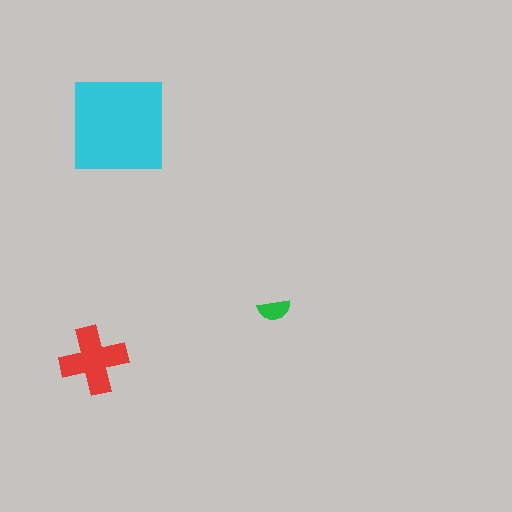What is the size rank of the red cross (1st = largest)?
2nd.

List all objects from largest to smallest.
The cyan square, the red cross, the green semicircle.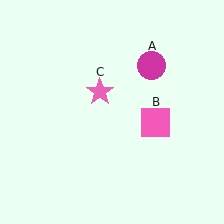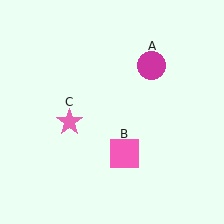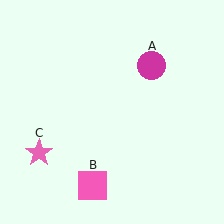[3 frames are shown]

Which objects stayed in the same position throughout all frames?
Magenta circle (object A) remained stationary.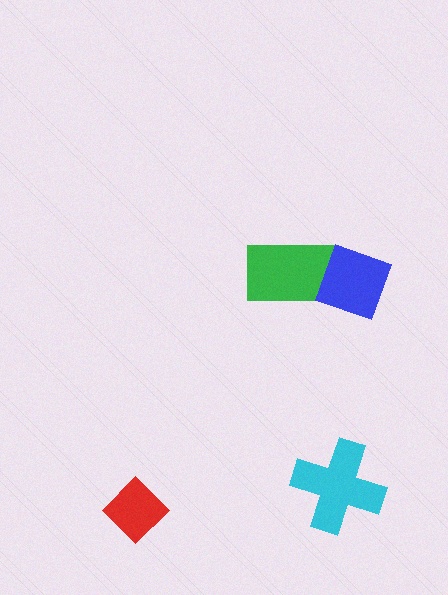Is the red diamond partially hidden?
No, no other shape covers it.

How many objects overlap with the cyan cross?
0 objects overlap with the cyan cross.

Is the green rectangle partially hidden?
Yes, it is partially covered by another shape.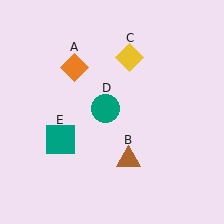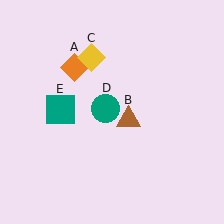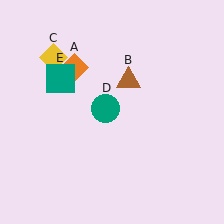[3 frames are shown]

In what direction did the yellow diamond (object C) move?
The yellow diamond (object C) moved left.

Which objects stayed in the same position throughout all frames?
Orange diamond (object A) and teal circle (object D) remained stationary.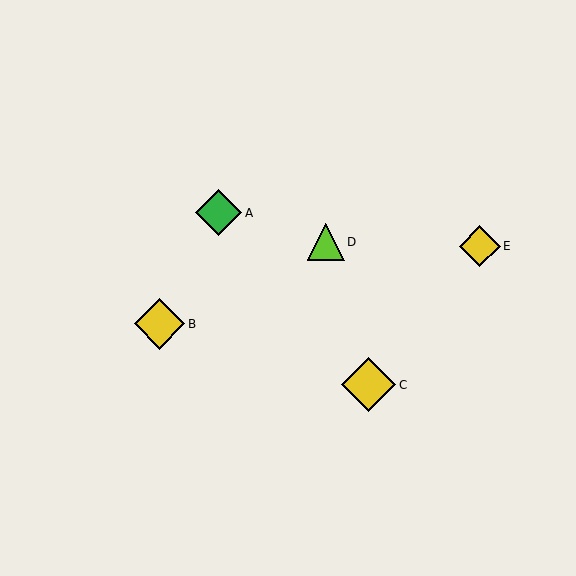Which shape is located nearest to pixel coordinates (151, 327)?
The yellow diamond (labeled B) at (159, 324) is nearest to that location.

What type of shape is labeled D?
Shape D is a lime triangle.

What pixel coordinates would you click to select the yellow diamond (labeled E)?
Click at (480, 246) to select the yellow diamond E.